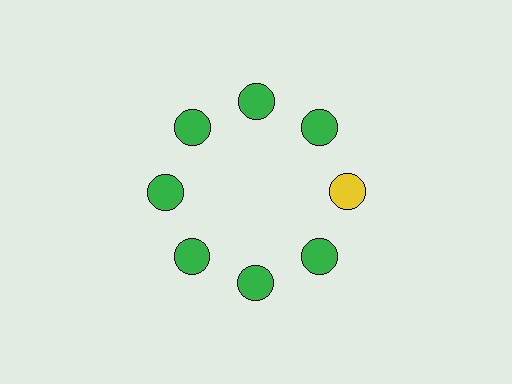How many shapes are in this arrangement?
There are 8 shapes arranged in a ring pattern.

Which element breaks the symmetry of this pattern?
The yellow circle at roughly the 3 o'clock position breaks the symmetry. All other shapes are green circles.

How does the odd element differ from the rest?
It has a different color: yellow instead of green.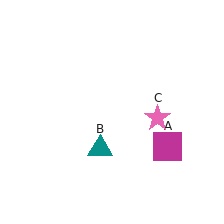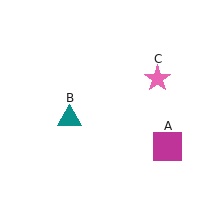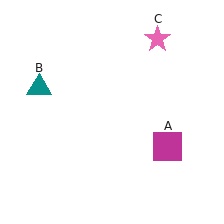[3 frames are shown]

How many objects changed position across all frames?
2 objects changed position: teal triangle (object B), pink star (object C).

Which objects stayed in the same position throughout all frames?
Magenta square (object A) remained stationary.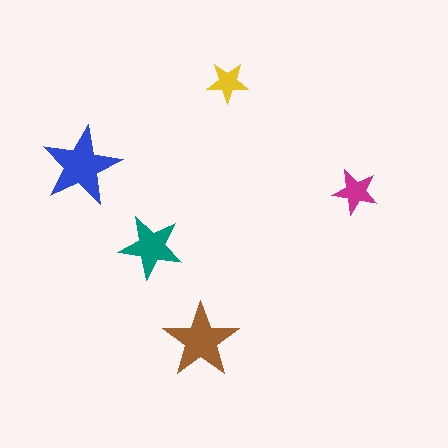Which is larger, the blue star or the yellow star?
The blue one.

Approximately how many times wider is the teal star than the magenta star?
About 1.5 times wider.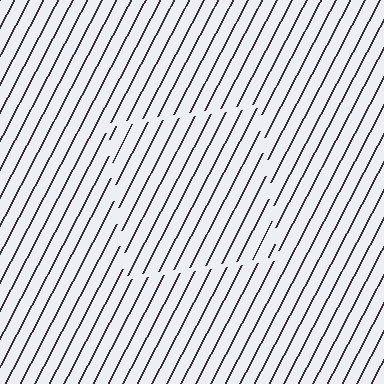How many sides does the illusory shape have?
4 sides — the line-ends trace a square.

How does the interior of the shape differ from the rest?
The interior of the shape contains the same grating, shifted by half a period — the contour is defined by the phase discontinuity where line-ends from the inner and outer gratings abut.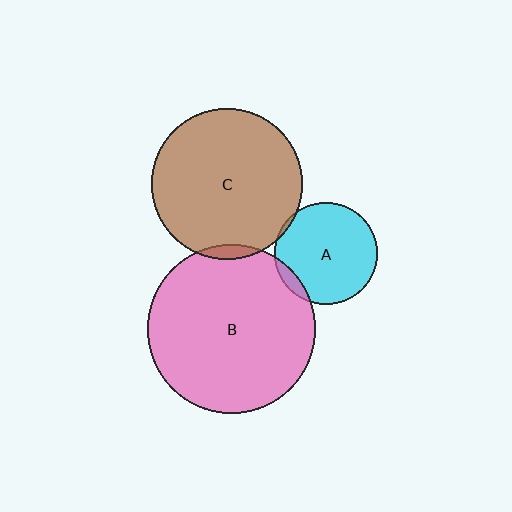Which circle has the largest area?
Circle B (pink).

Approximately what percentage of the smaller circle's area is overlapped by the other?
Approximately 5%.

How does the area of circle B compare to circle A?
Approximately 2.7 times.